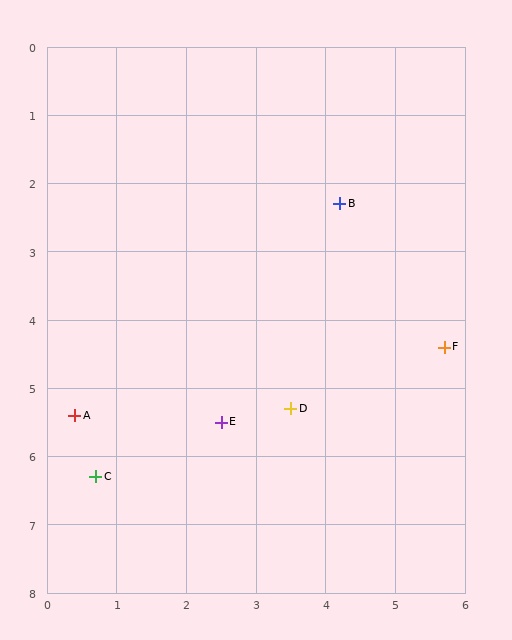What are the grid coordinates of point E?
Point E is at approximately (2.5, 5.5).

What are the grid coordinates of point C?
Point C is at approximately (0.7, 6.3).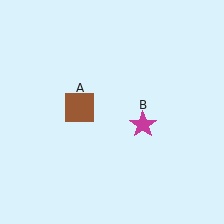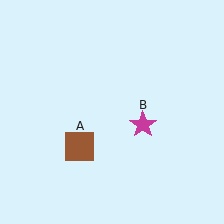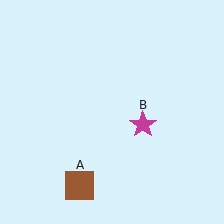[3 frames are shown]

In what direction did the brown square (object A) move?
The brown square (object A) moved down.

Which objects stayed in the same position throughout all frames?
Magenta star (object B) remained stationary.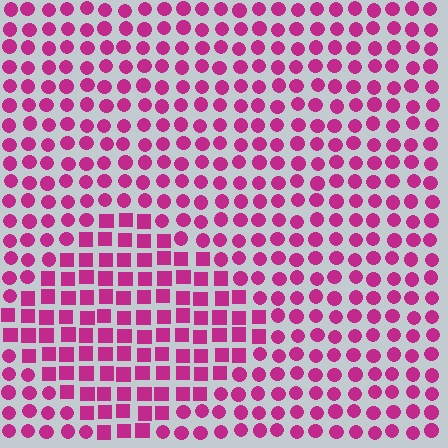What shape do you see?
I see a diamond.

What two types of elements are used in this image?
The image uses squares inside the diamond region and circles outside it.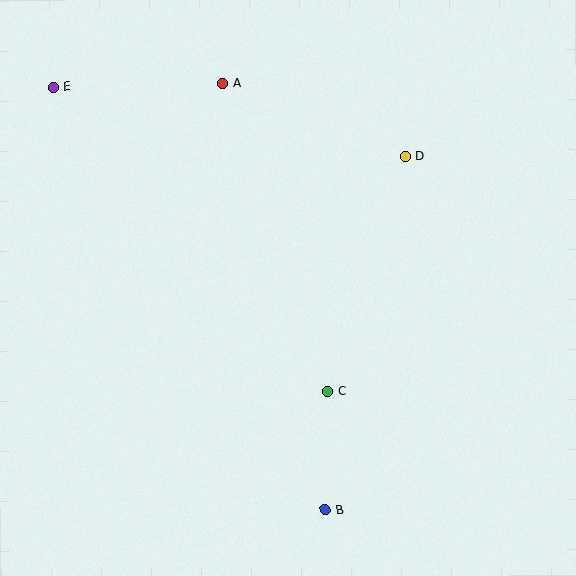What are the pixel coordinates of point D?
Point D is at (405, 156).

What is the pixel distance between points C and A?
The distance between C and A is 326 pixels.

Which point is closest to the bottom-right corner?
Point B is closest to the bottom-right corner.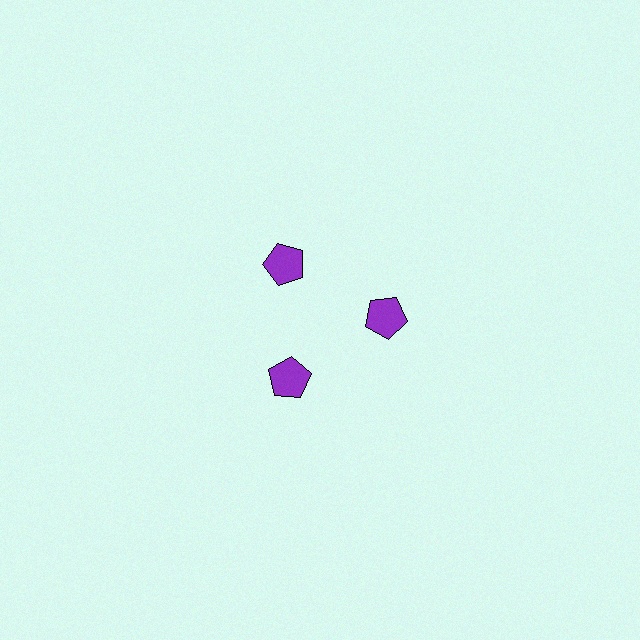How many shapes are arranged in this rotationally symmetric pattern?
There are 3 shapes, arranged in 3 groups of 1.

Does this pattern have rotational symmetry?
Yes, this pattern has 3-fold rotational symmetry. It looks the same after rotating 120 degrees around the center.